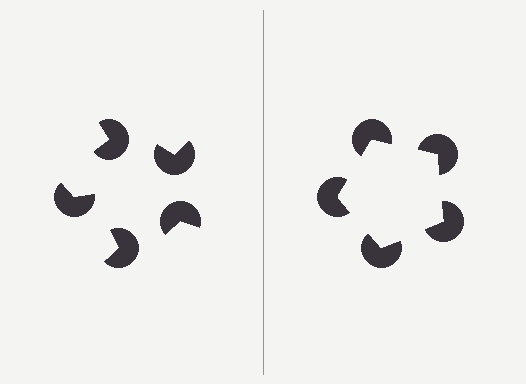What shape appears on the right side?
An illusory pentagon.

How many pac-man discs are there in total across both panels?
10 — 5 on each side.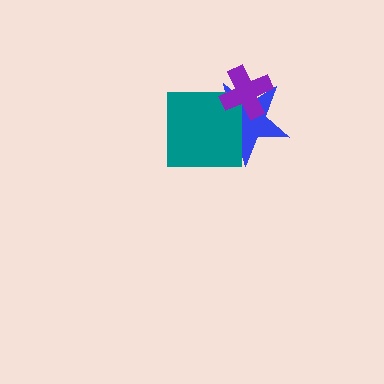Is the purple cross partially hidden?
No, no other shape covers it.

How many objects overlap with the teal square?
2 objects overlap with the teal square.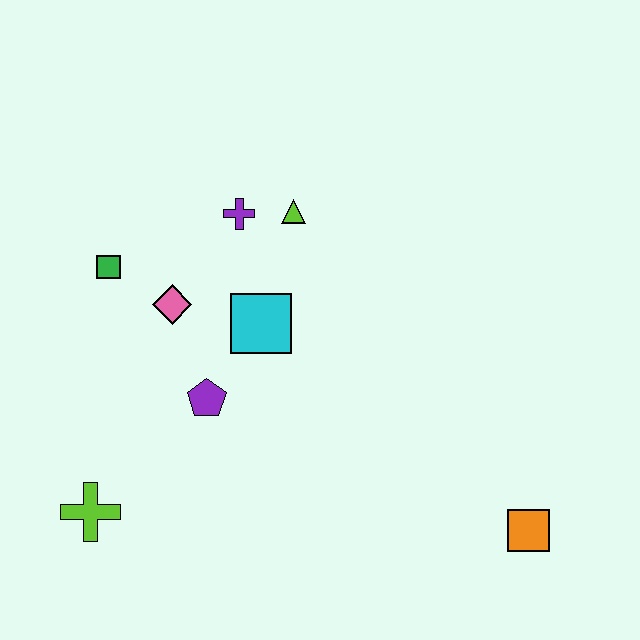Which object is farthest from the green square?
The orange square is farthest from the green square.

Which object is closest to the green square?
The pink diamond is closest to the green square.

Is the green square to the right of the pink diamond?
No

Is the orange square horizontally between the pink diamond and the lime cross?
No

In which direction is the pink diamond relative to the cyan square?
The pink diamond is to the left of the cyan square.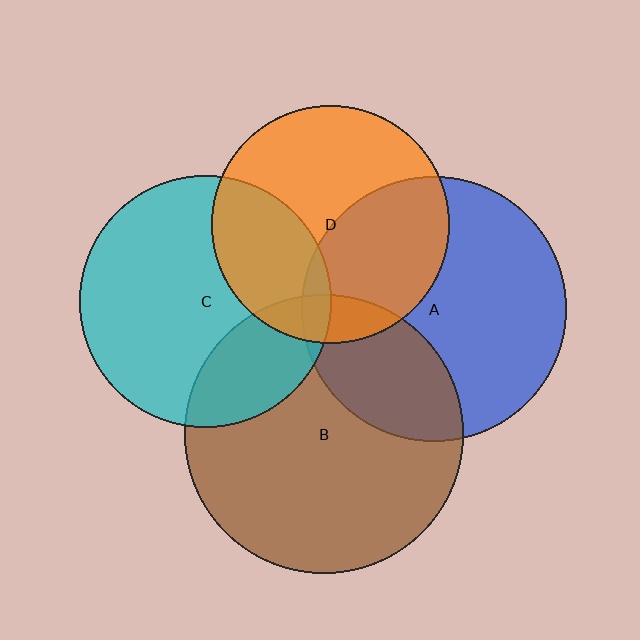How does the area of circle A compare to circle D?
Approximately 1.2 times.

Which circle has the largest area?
Circle B (brown).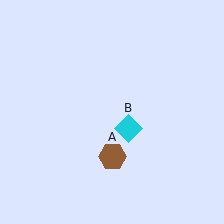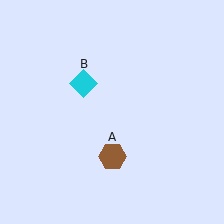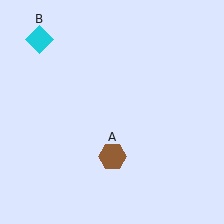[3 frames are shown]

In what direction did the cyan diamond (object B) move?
The cyan diamond (object B) moved up and to the left.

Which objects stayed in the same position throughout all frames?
Brown hexagon (object A) remained stationary.